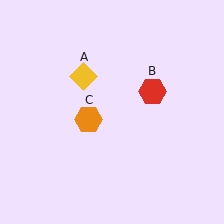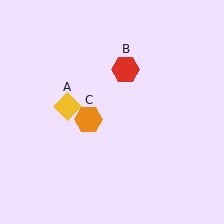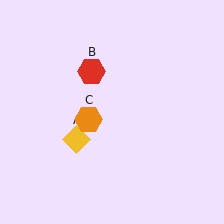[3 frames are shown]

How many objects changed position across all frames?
2 objects changed position: yellow diamond (object A), red hexagon (object B).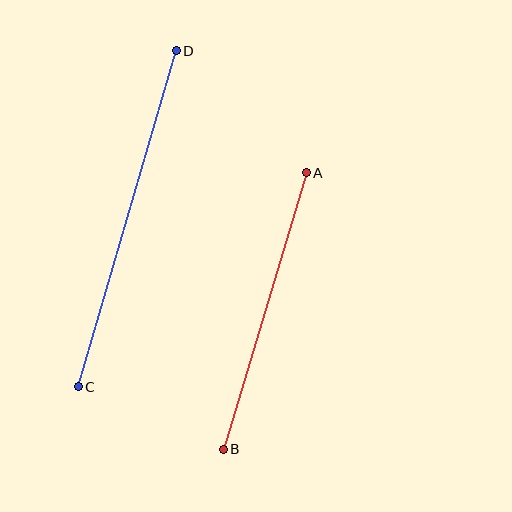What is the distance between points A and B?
The distance is approximately 288 pixels.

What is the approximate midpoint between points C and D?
The midpoint is at approximately (127, 219) pixels.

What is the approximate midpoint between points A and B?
The midpoint is at approximately (265, 311) pixels.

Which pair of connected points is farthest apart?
Points C and D are farthest apart.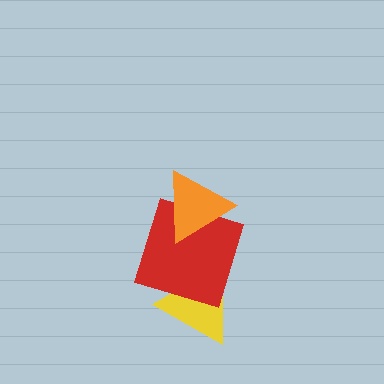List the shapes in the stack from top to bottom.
From top to bottom: the orange triangle, the red square, the yellow triangle.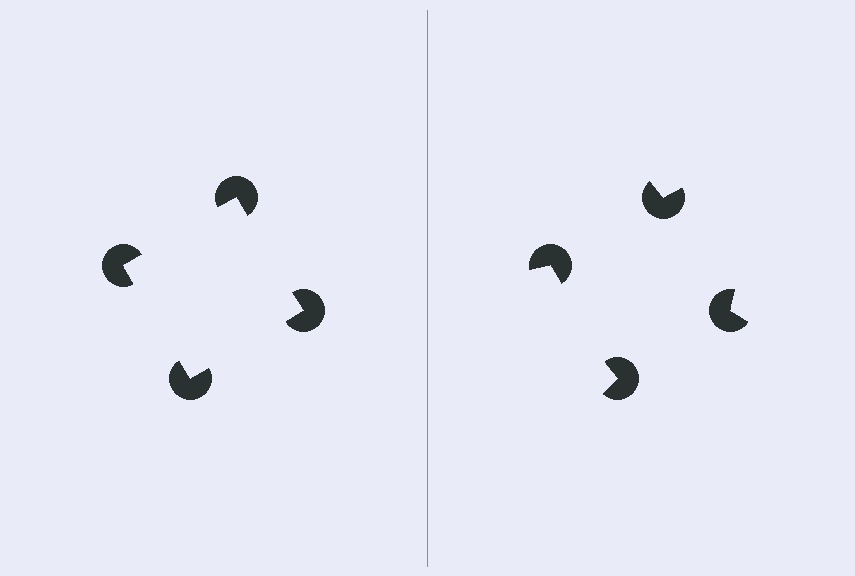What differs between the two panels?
The pac-man discs are positioned identically on both sides; only the wedge orientations differ. On the left they align to a square; on the right they are misaligned.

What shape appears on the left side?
An illusory square.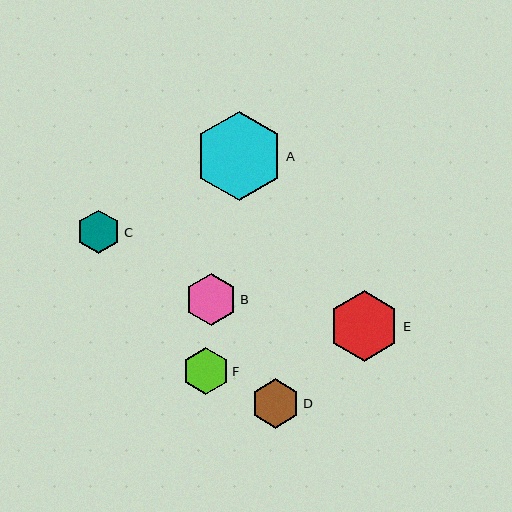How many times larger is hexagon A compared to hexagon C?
Hexagon A is approximately 2.0 times the size of hexagon C.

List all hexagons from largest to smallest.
From largest to smallest: A, E, B, D, F, C.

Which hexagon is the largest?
Hexagon A is the largest with a size of approximately 88 pixels.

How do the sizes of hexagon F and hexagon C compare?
Hexagon F and hexagon C are approximately the same size.